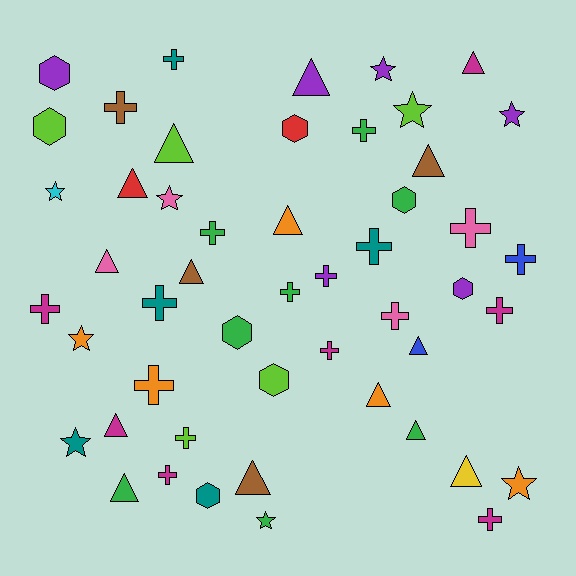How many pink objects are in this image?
There are 4 pink objects.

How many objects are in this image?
There are 50 objects.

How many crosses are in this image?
There are 18 crosses.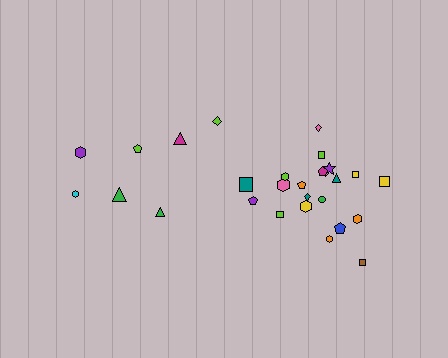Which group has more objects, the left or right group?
The right group.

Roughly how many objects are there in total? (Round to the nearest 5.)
Roughly 30 objects in total.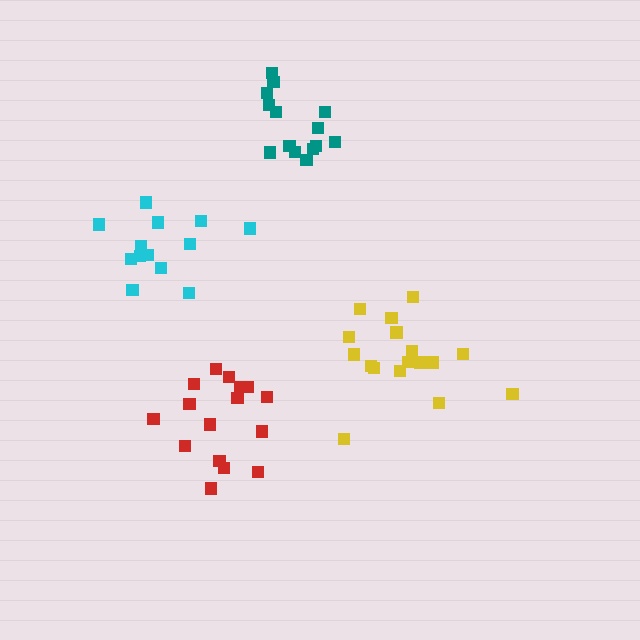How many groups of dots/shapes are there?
There are 4 groups.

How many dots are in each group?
Group 1: 13 dots, Group 2: 17 dots, Group 3: 14 dots, Group 4: 16 dots (60 total).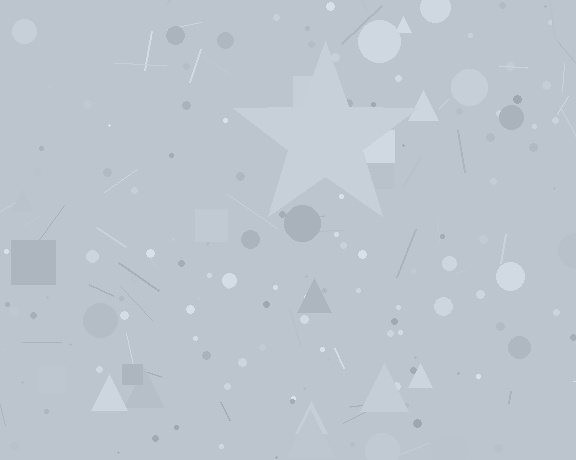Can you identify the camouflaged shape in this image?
The camouflaged shape is a star.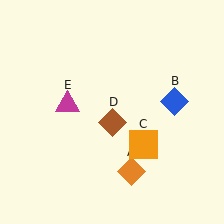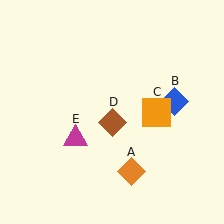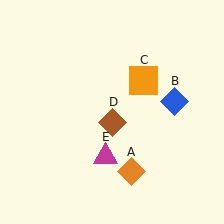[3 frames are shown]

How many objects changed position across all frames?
2 objects changed position: orange square (object C), magenta triangle (object E).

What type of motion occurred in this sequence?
The orange square (object C), magenta triangle (object E) rotated counterclockwise around the center of the scene.